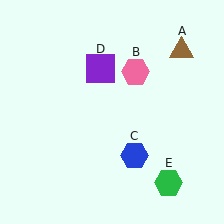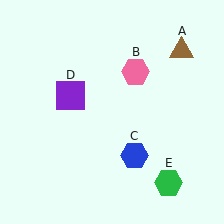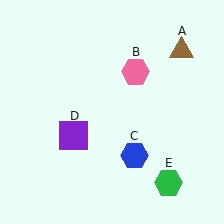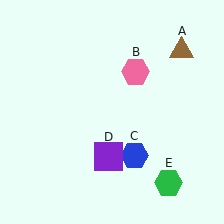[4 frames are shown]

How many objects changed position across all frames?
1 object changed position: purple square (object D).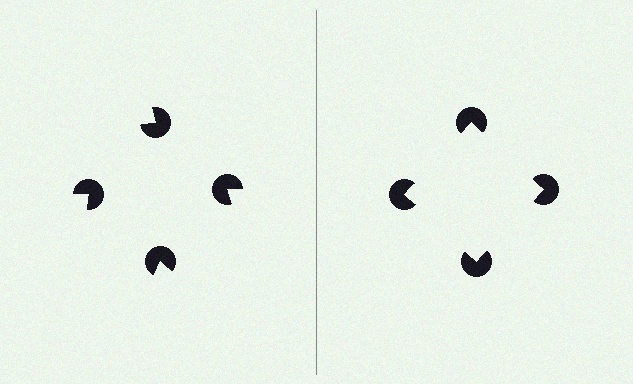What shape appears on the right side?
An illusory square.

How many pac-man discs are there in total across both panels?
8 — 4 on each side.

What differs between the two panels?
The pac-man discs are positioned identically on both sides; only the wedge orientations differ. On the right they align to a square; on the left they are misaligned.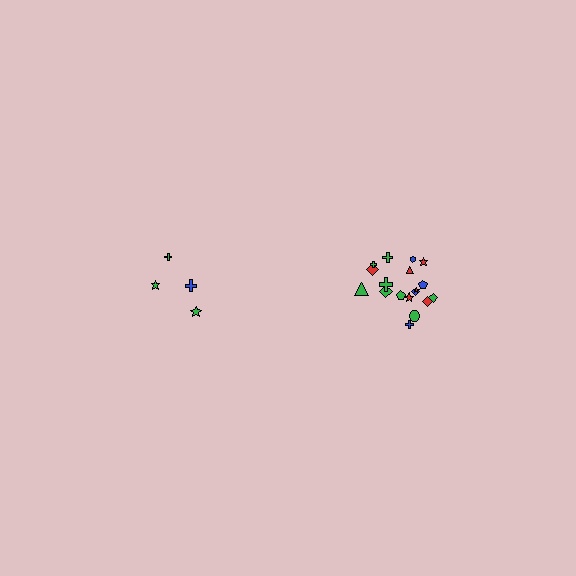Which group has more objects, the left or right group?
The right group.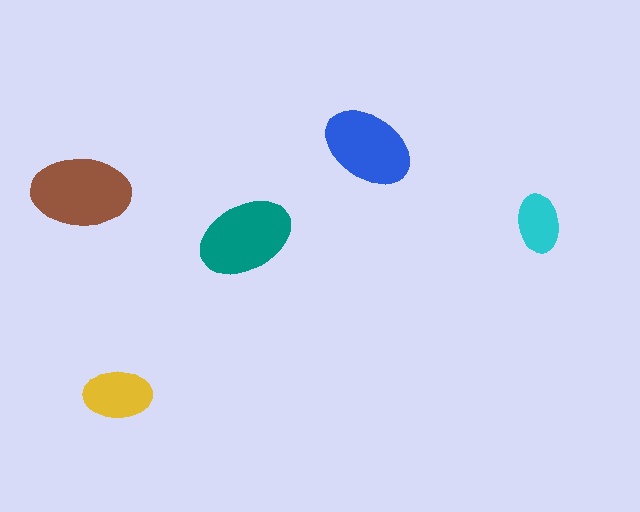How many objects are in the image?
There are 5 objects in the image.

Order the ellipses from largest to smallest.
the brown one, the teal one, the blue one, the yellow one, the cyan one.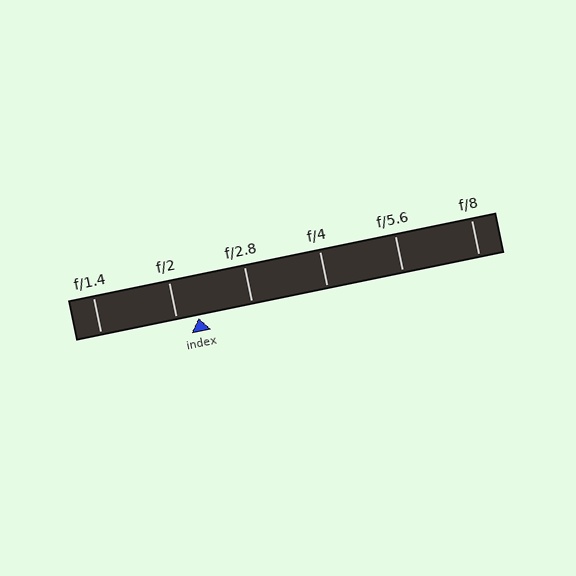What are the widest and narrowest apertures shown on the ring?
The widest aperture shown is f/1.4 and the narrowest is f/8.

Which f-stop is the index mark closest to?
The index mark is closest to f/2.